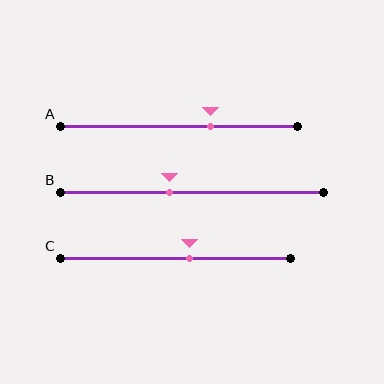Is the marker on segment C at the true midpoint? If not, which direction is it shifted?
No, the marker on segment C is shifted to the right by about 6% of the segment length.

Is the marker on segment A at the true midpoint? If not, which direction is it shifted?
No, the marker on segment A is shifted to the right by about 13% of the segment length.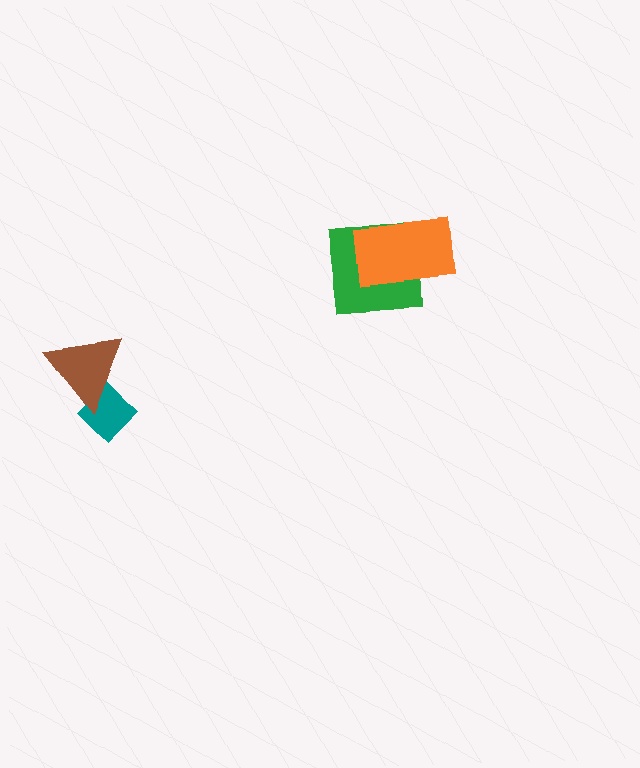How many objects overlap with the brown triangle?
1 object overlaps with the brown triangle.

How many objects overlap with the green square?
1 object overlaps with the green square.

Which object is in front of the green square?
The orange rectangle is in front of the green square.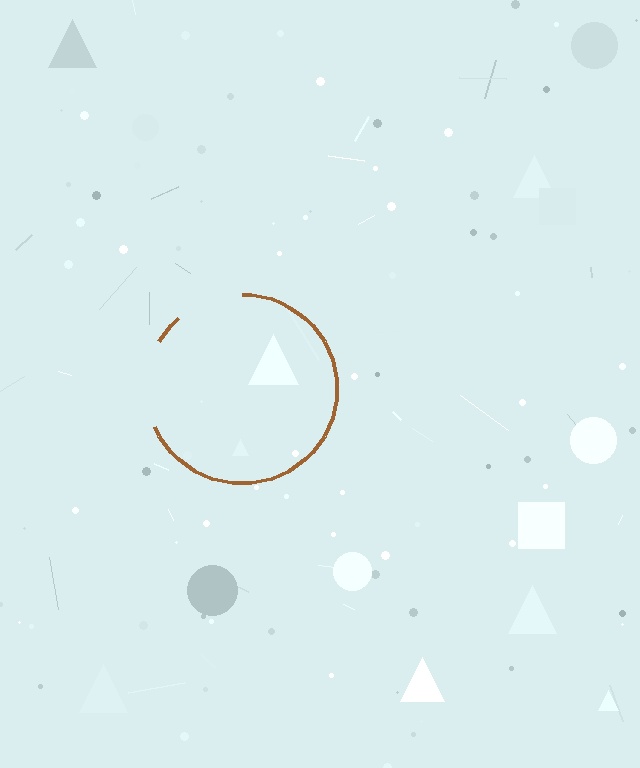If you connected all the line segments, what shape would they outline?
They would outline a circle.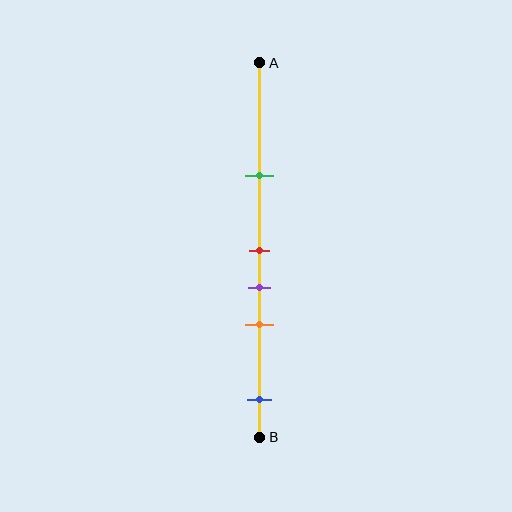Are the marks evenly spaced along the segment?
No, the marks are not evenly spaced.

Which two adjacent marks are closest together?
The red and purple marks are the closest adjacent pair.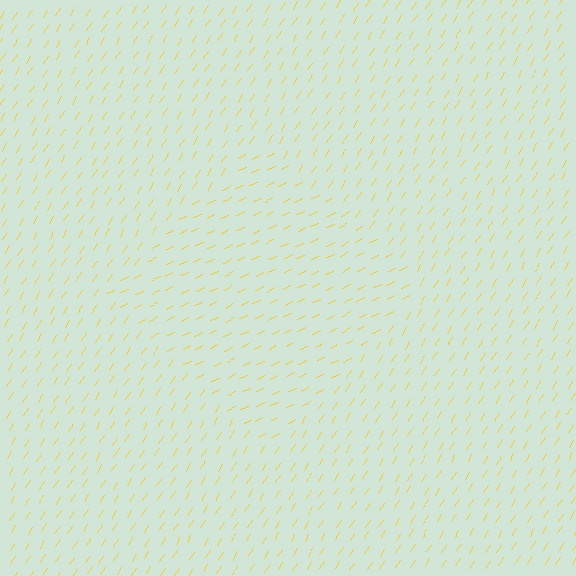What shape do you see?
I see a diamond.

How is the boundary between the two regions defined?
The boundary is defined purely by a change in line orientation (approximately 31 degrees difference). All lines are the same color and thickness.